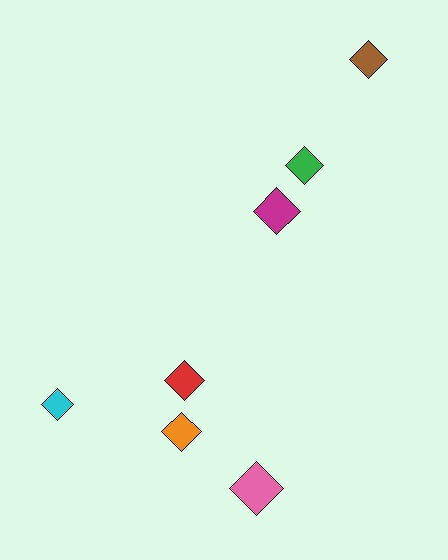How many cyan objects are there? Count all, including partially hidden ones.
There is 1 cyan object.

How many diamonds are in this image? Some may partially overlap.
There are 7 diamonds.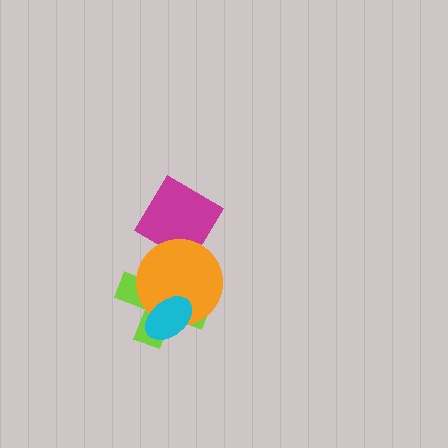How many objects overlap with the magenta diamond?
1 object overlaps with the magenta diamond.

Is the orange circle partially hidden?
Yes, it is partially covered by another shape.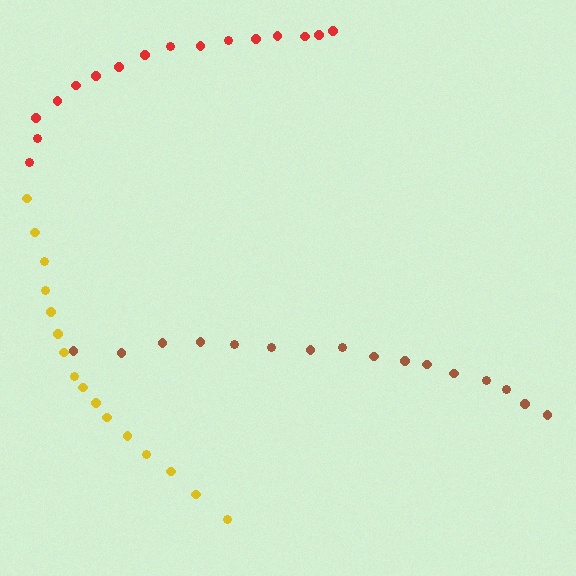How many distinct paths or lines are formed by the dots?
There are 3 distinct paths.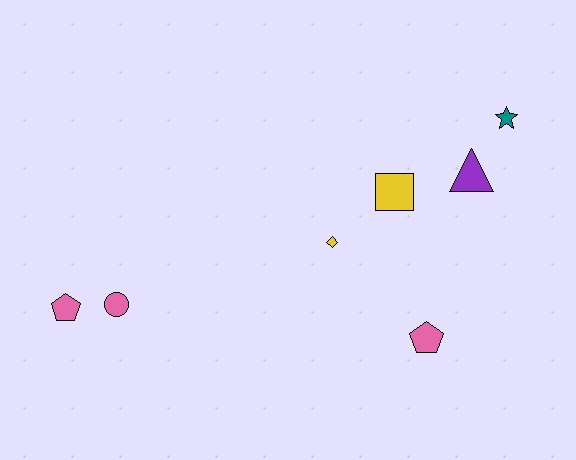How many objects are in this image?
There are 7 objects.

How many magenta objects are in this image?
There are no magenta objects.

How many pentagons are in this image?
There are 2 pentagons.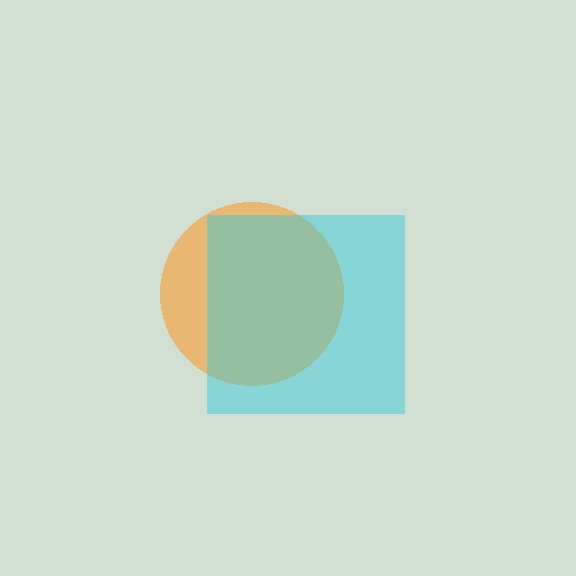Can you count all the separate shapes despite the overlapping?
Yes, there are 2 separate shapes.